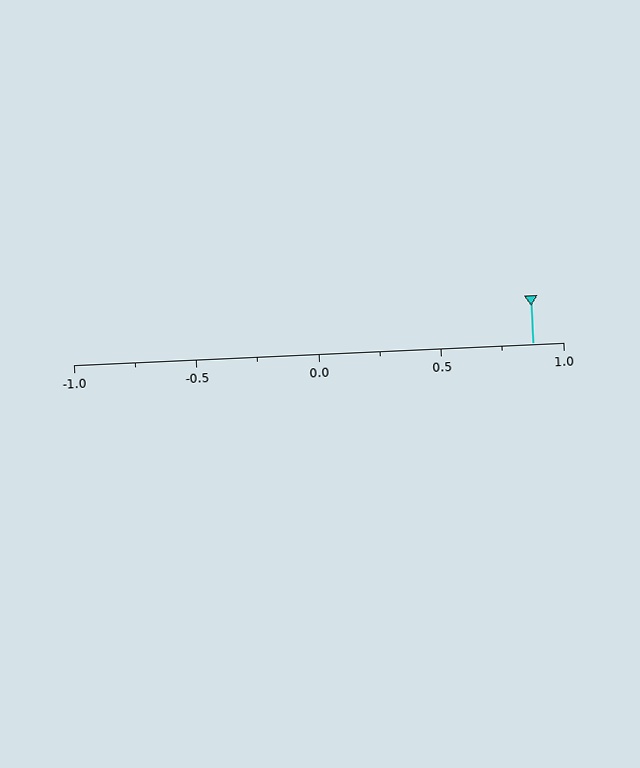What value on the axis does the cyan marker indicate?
The marker indicates approximately 0.88.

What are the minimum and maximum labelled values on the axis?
The axis runs from -1.0 to 1.0.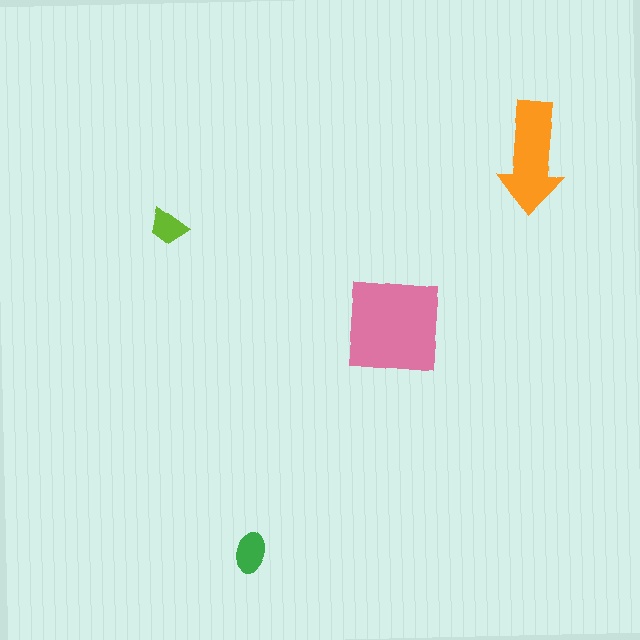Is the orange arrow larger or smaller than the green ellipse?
Larger.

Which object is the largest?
The pink square.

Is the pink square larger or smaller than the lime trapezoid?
Larger.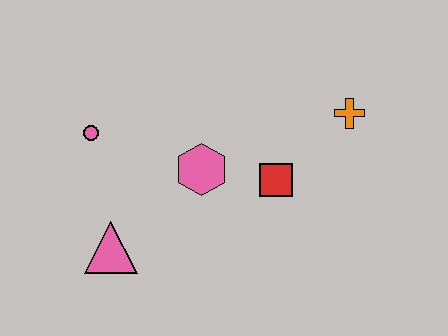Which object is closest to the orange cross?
The red square is closest to the orange cross.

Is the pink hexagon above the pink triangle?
Yes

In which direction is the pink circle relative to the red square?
The pink circle is to the left of the red square.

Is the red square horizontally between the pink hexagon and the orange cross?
Yes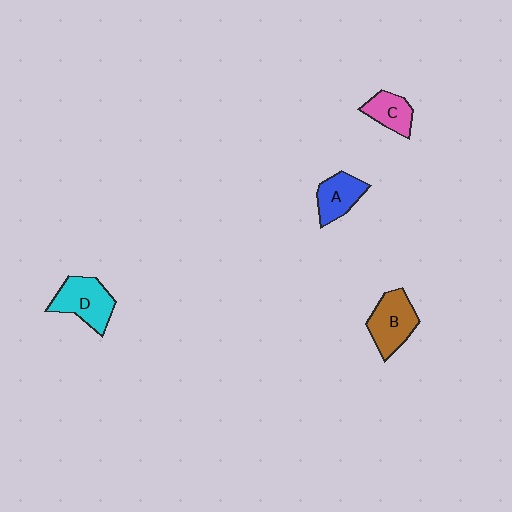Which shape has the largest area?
Shape D (cyan).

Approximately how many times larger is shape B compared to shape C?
Approximately 1.5 times.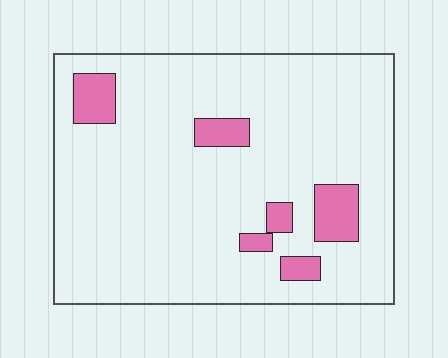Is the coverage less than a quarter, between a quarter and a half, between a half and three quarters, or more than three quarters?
Less than a quarter.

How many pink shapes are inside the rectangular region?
6.